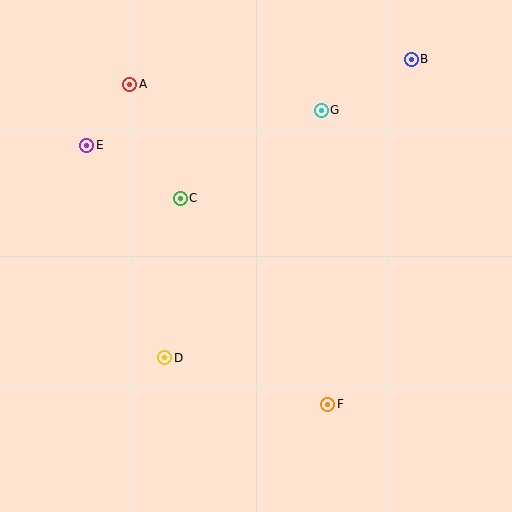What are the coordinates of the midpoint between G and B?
The midpoint between G and B is at (366, 85).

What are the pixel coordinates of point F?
Point F is at (328, 404).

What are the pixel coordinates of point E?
Point E is at (87, 145).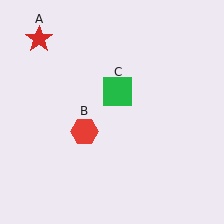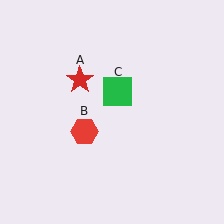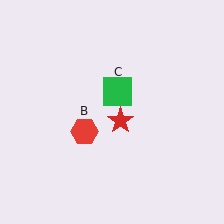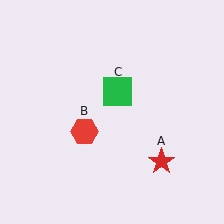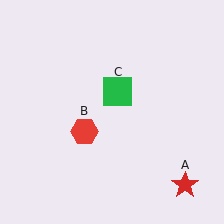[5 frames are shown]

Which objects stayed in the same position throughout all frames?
Red hexagon (object B) and green square (object C) remained stationary.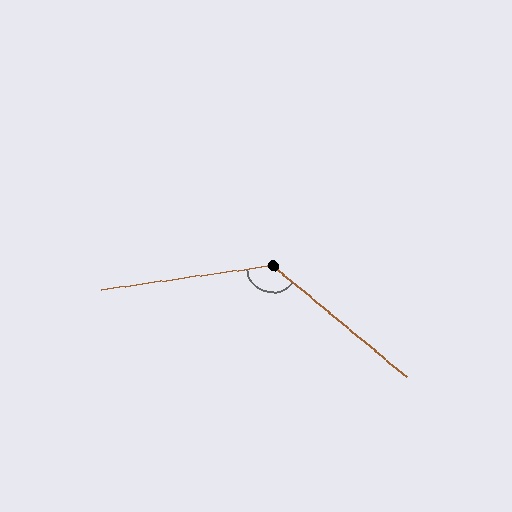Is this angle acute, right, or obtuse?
It is obtuse.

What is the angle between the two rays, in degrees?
Approximately 132 degrees.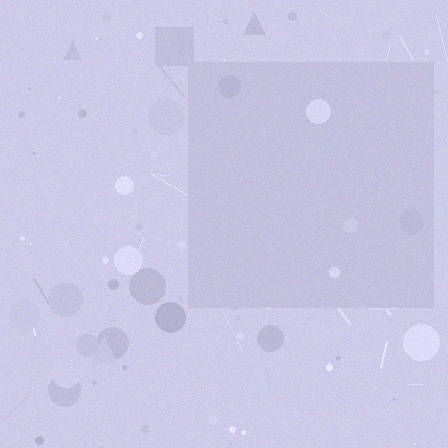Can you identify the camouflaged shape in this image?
The camouflaged shape is a square.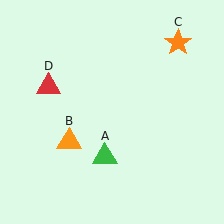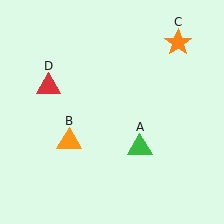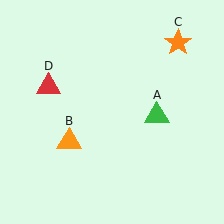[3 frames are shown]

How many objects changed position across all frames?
1 object changed position: green triangle (object A).